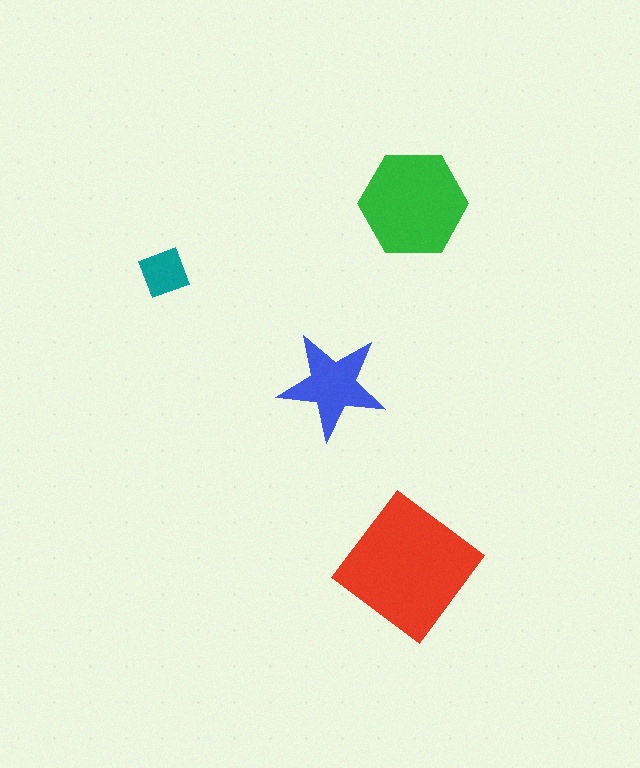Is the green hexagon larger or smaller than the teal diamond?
Larger.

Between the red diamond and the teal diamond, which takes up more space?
The red diamond.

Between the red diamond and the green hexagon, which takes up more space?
The red diamond.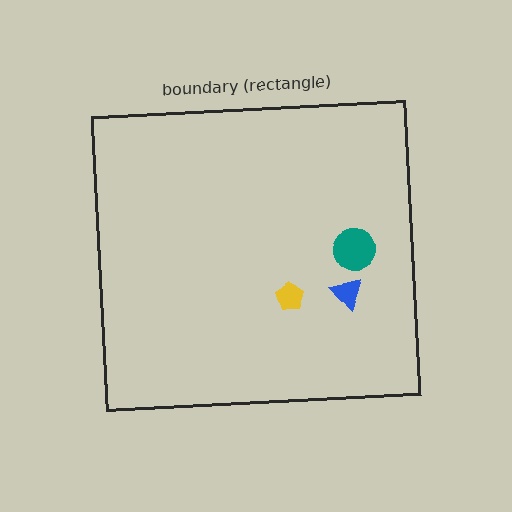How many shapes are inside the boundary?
3 inside, 0 outside.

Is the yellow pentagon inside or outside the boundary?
Inside.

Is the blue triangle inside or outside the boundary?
Inside.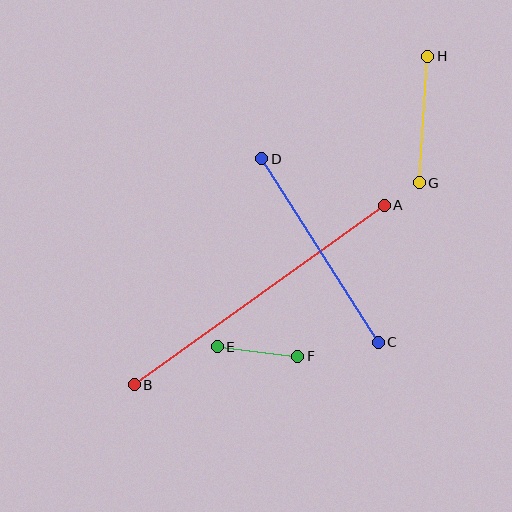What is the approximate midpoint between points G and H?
The midpoint is at approximately (424, 119) pixels.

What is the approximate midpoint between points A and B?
The midpoint is at approximately (259, 295) pixels.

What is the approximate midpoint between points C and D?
The midpoint is at approximately (320, 250) pixels.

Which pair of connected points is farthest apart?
Points A and B are farthest apart.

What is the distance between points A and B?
The distance is approximately 308 pixels.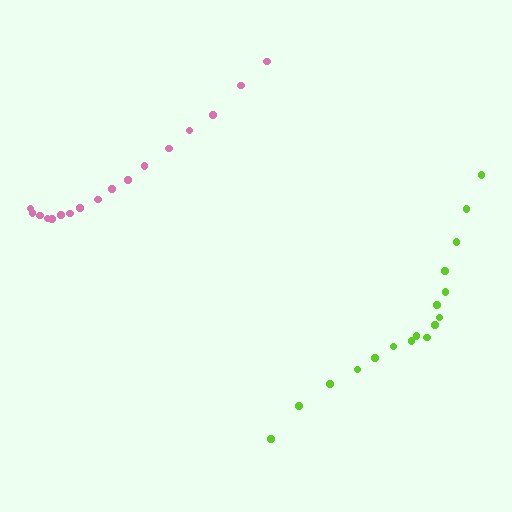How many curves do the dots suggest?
There are 2 distinct paths.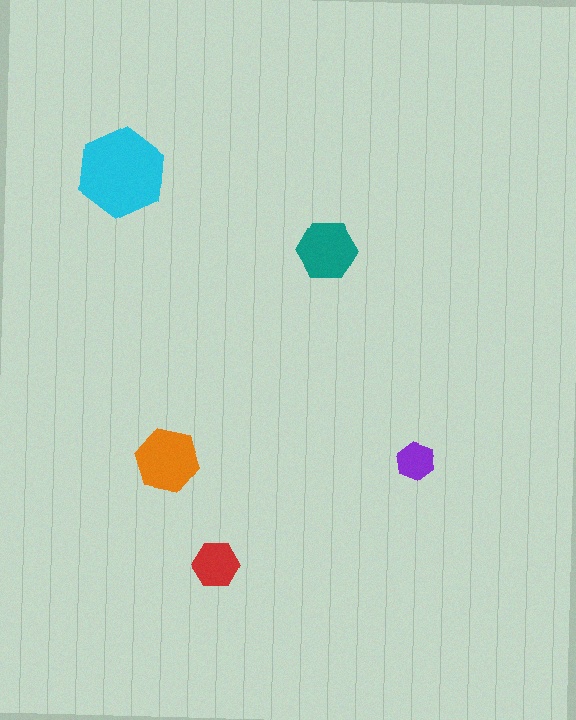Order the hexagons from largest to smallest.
the cyan one, the orange one, the teal one, the red one, the purple one.